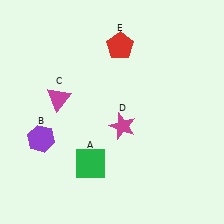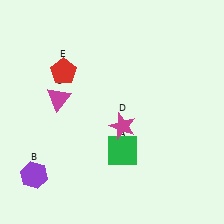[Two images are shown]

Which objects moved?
The objects that moved are: the green square (A), the purple hexagon (B), the red pentagon (E).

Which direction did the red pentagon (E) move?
The red pentagon (E) moved left.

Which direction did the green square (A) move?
The green square (A) moved right.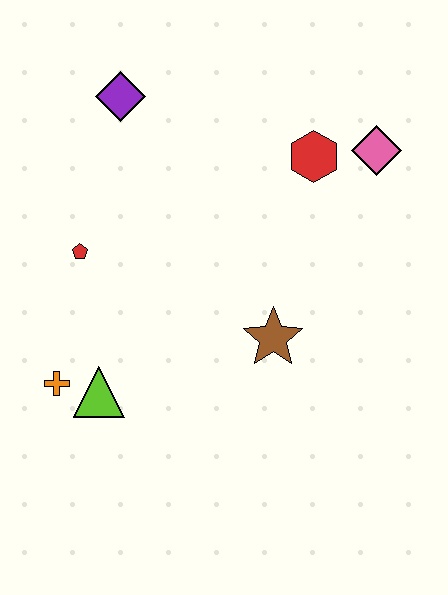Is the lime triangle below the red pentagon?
Yes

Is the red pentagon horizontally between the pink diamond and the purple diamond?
No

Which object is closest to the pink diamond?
The red hexagon is closest to the pink diamond.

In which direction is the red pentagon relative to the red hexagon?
The red pentagon is to the left of the red hexagon.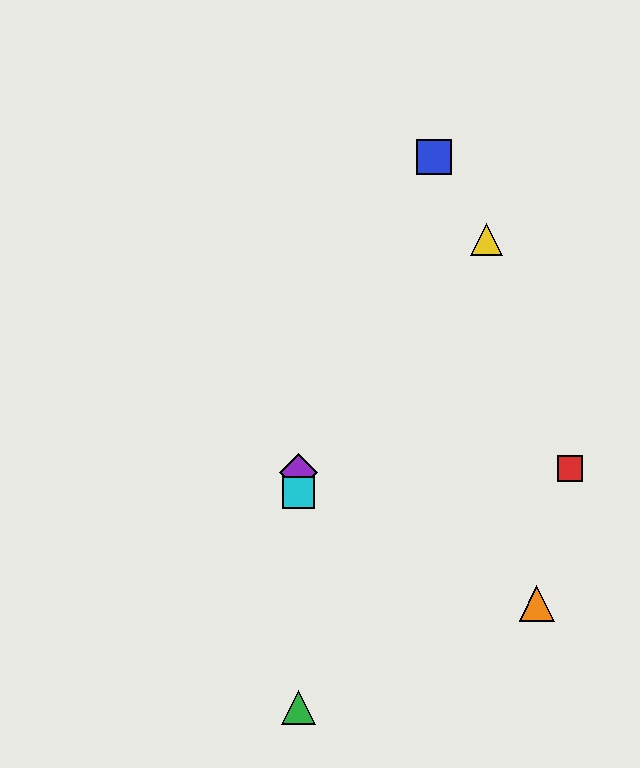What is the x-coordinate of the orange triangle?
The orange triangle is at x≈537.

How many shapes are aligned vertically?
3 shapes (the green triangle, the purple diamond, the cyan square) are aligned vertically.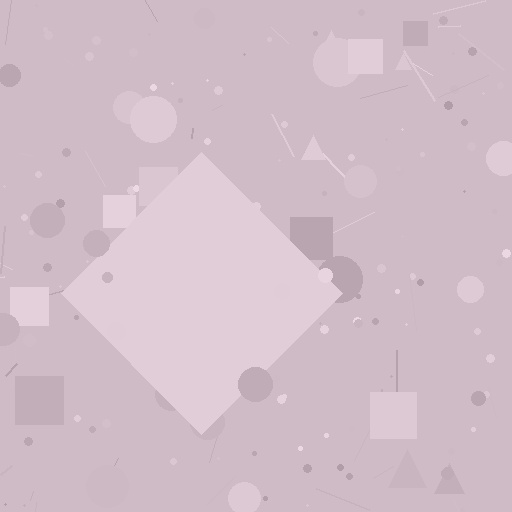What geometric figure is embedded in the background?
A diamond is embedded in the background.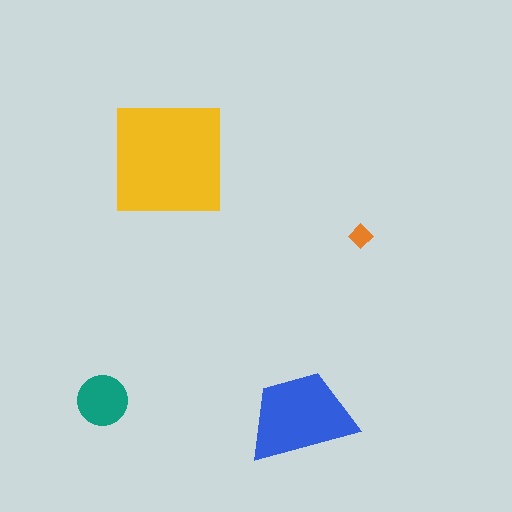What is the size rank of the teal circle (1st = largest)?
3rd.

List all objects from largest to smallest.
The yellow square, the blue trapezoid, the teal circle, the orange diamond.